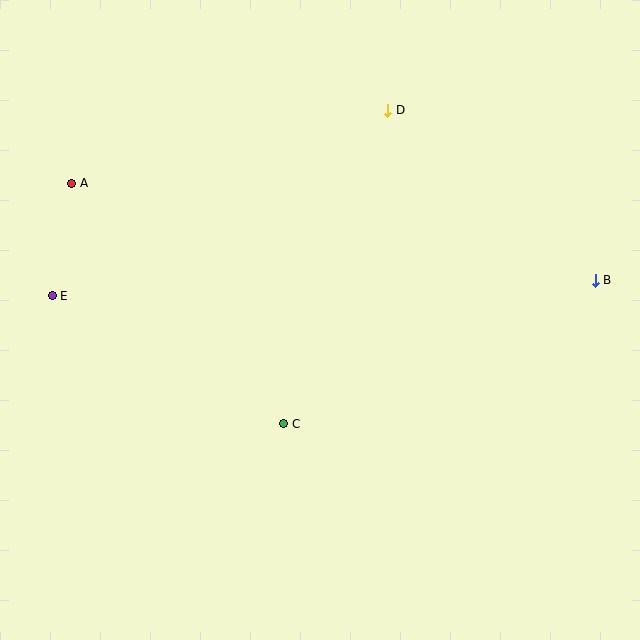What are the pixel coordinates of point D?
Point D is at (388, 110).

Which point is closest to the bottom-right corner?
Point B is closest to the bottom-right corner.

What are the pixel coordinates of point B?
Point B is at (595, 280).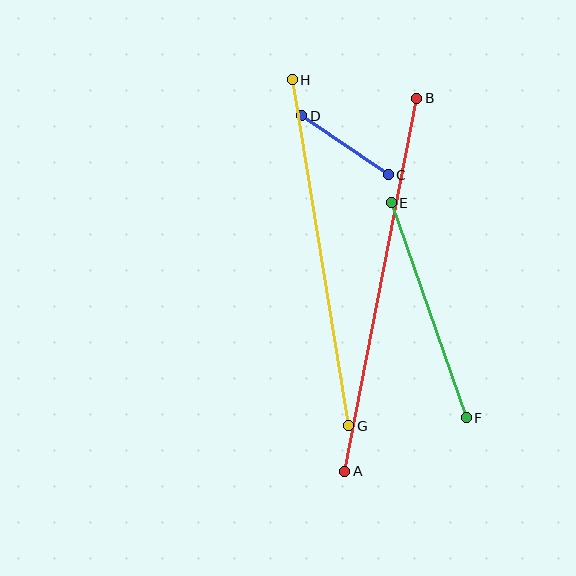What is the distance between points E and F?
The distance is approximately 228 pixels.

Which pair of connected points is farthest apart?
Points A and B are farthest apart.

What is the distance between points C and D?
The distance is approximately 104 pixels.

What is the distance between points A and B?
The distance is approximately 379 pixels.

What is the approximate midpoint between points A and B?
The midpoint is at approximately (381, 285) pixels.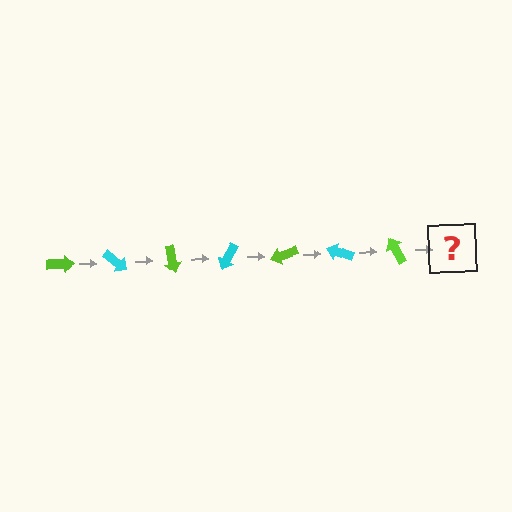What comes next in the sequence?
The next element should be a cyan arrow, rotated 280 degrees from the start.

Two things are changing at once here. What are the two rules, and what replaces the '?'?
The two rules are that it rotates 40 degrees each step and the color cycles through lime and cyan. The '?' should be a cyan arrow, rotated 280 degrees from the start.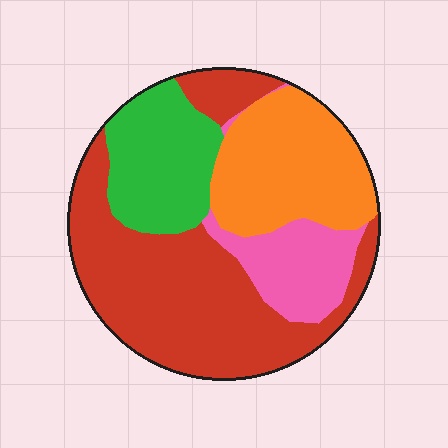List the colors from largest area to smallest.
From largest to smallest: red, orange, green, pink.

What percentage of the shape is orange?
Orange takes up about one quarter (1/4) of the shape.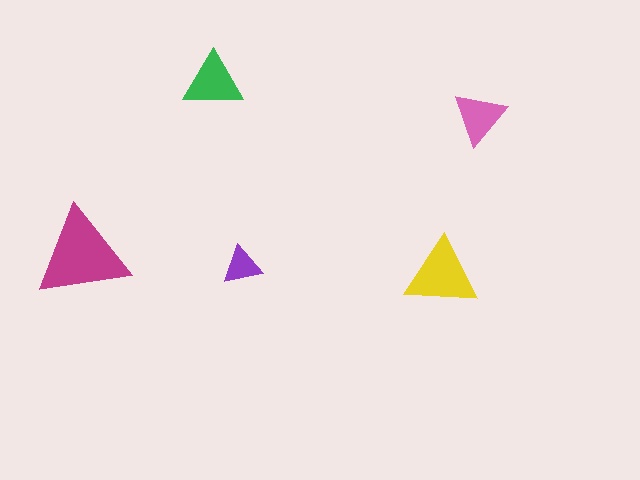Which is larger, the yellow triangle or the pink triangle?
The yellow one.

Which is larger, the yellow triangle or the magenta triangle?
The magenta one.